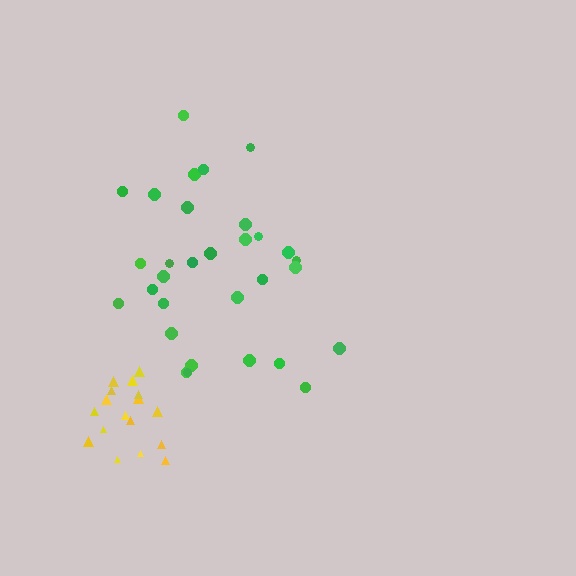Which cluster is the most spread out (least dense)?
Green.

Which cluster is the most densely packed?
Yellow.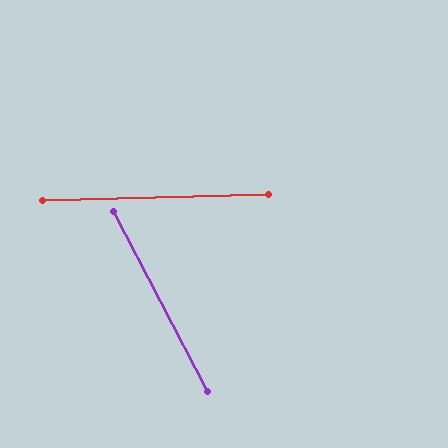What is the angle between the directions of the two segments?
Approximately 64 degrees.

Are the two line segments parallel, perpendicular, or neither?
Neither parallel nor perpendicular — they differ by about 64°.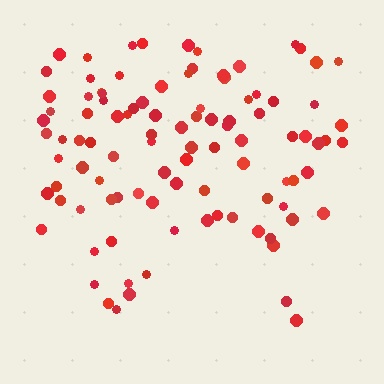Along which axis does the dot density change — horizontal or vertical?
Vertical.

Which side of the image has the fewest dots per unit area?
The bottom.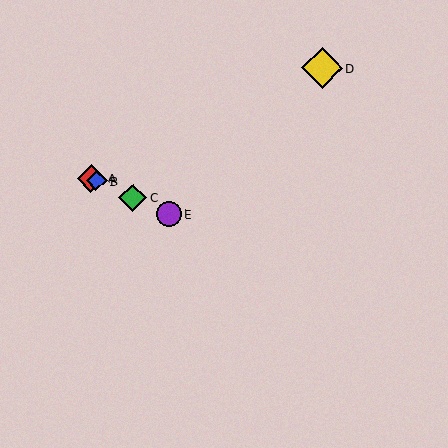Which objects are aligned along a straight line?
Objects A, B, C, E are aligned along a straight line.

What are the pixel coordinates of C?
Object C is at (133, 198).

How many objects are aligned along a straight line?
4 objects (A, B, C, E) are aligned along a straight line.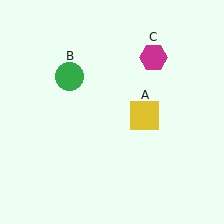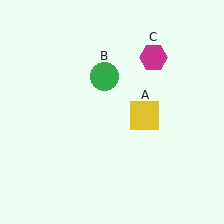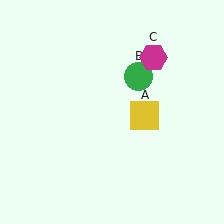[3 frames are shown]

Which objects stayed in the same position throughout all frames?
Yellow square (object A) and magenta hexagon (object C) remained stationary.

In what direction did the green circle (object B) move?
The green circle (object B) moved right.